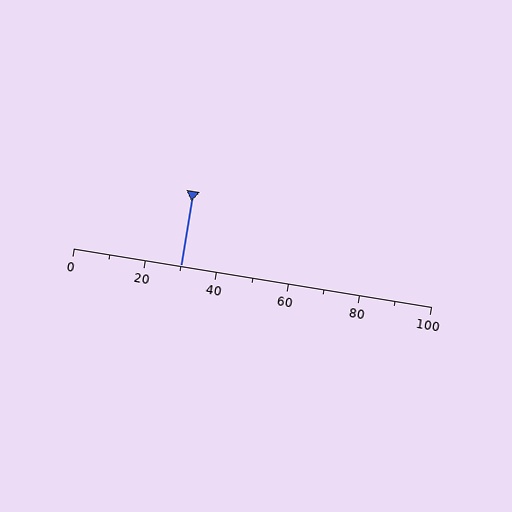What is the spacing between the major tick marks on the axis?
The major ticks are spaced 20 apart.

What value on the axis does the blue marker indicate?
The marker indicates approximately 30.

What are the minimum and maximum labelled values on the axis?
The axis runs from 0 to 100.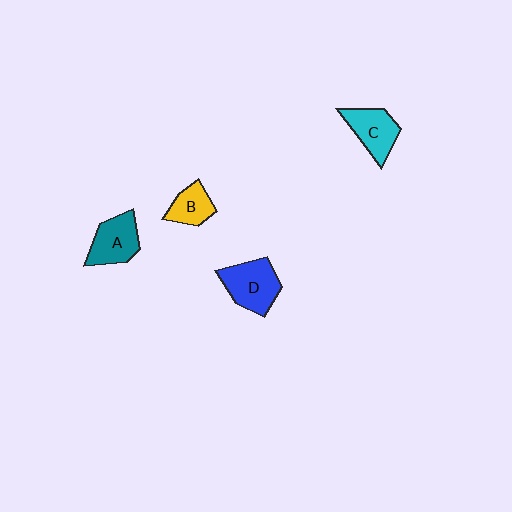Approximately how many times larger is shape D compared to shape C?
Approximately 1.2 times.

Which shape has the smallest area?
Shape B (yellow).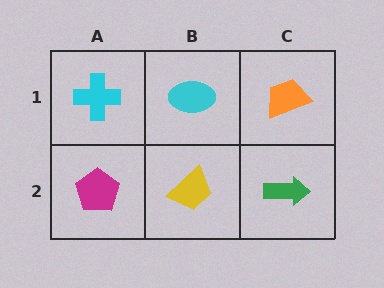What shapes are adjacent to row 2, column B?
A cyan ellipse (row 1, column B), a magenta pentagon (row 2, column A), a green arrow (row 2, column C).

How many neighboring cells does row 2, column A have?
2.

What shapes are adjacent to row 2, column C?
An orange trapezoid (row 1, column C), a yellow trapezoid (row 2, column B).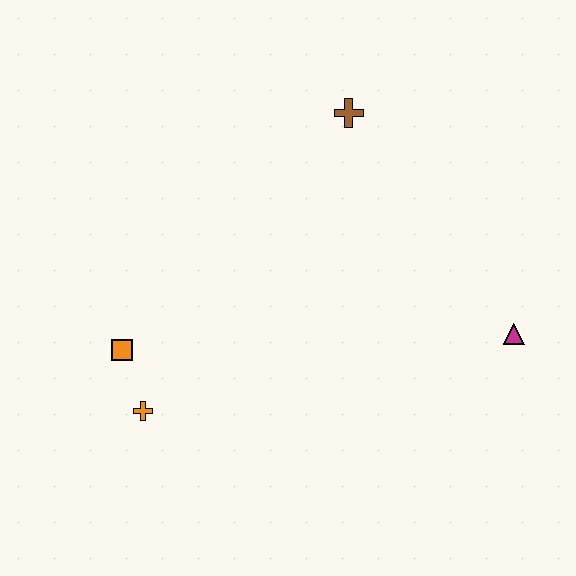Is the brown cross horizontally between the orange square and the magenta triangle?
Yes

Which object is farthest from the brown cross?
The orange cross is farthest from the brown cross.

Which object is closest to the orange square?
The orange cross is closest to the orange square.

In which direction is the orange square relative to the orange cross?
The orange square is above the orange cross.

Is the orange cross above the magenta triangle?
No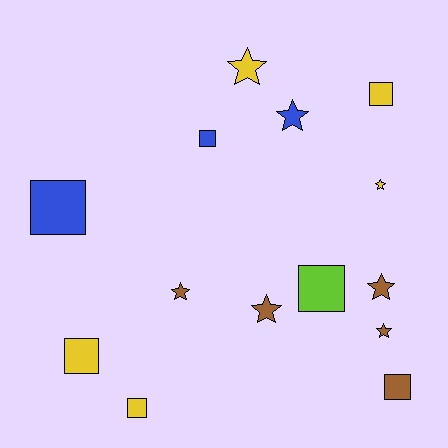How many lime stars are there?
There are no lime stars.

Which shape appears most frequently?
Star, with 7 objects.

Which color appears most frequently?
Brown, with 5 objects.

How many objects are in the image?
There are 14 objects.